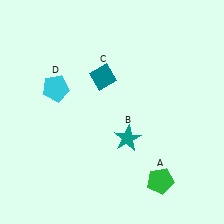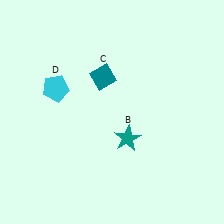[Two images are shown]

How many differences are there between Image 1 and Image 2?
There is 1 difference between the two images.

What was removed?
The green pentagon (A) was removed in Image 2.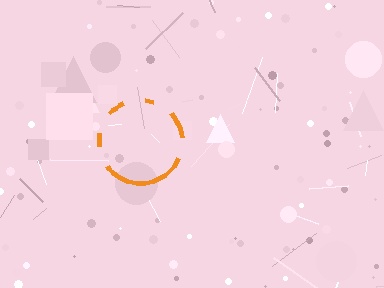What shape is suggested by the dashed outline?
The dashed outline suggests a circle.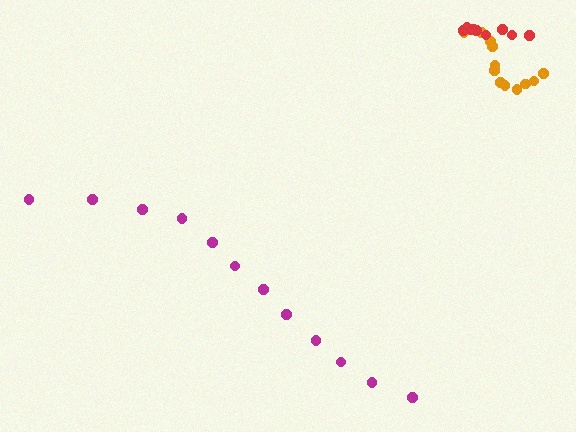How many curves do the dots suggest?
There are 3 distinct paths.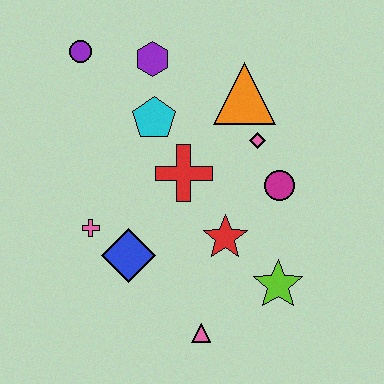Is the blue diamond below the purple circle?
Yes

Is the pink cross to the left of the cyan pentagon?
Yes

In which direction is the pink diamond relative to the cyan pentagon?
The pink diamond is to the right of the cyan pentagon.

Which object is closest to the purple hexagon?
The cyan pentagon is closest to the purple hexagon.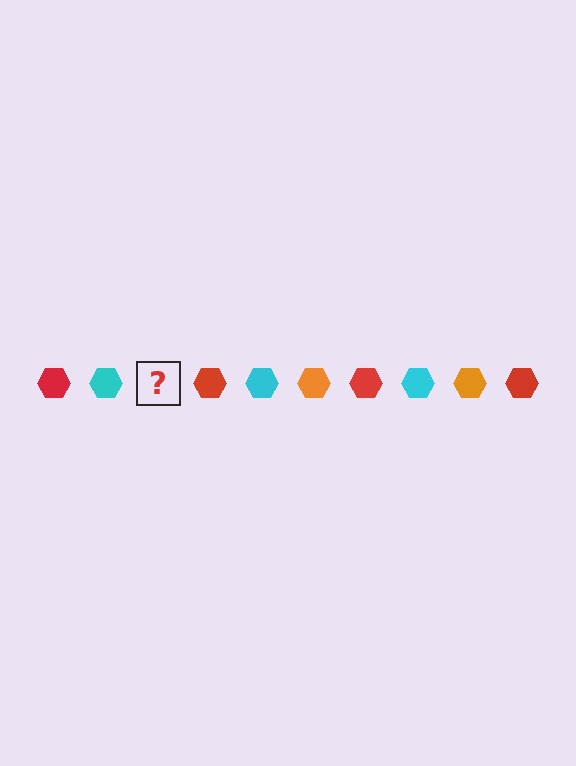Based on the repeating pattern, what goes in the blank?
The blank should be an orange hexagon.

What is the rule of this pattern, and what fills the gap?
The rule is that the pattern cycles through red, cyan, orange hexagons. The gap should be filled with an orange hexagon.